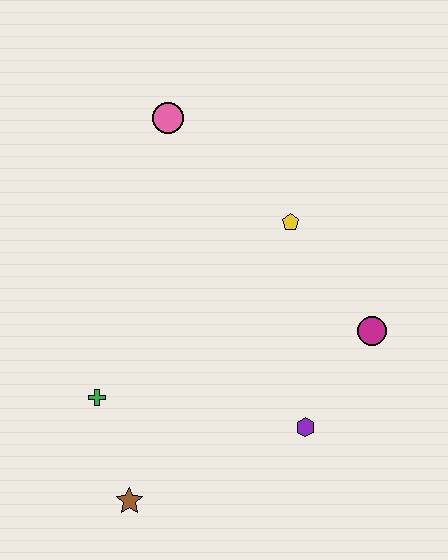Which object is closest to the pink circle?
The yellow pentagon is closest to the pink circle.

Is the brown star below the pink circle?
Yes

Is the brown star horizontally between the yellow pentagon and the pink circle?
No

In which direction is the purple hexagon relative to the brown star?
The purple hexagon is to the right of the brown star.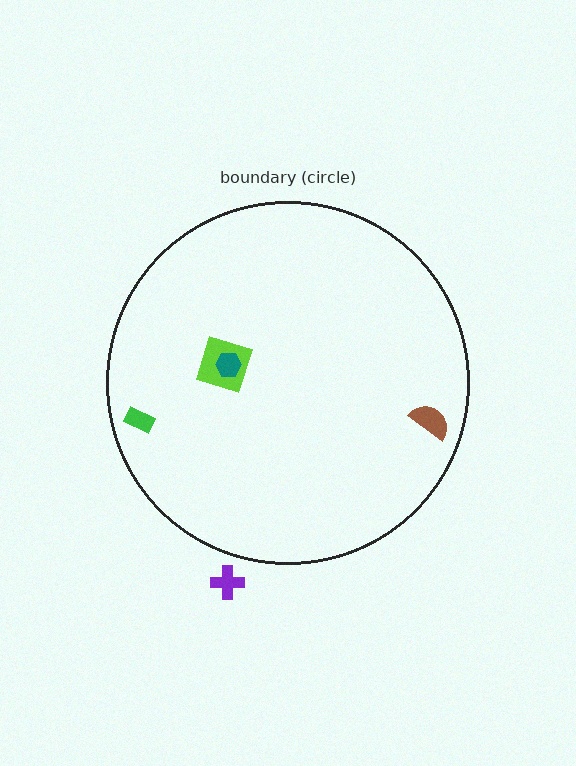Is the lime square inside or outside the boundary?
Inside.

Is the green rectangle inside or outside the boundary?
Inside.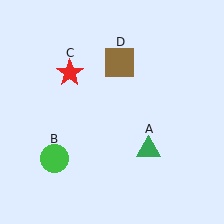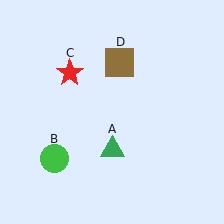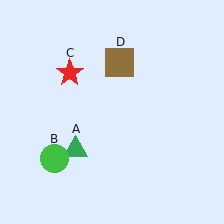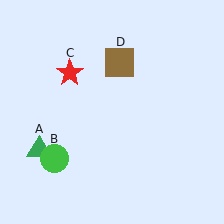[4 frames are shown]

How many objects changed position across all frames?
1 object changed position: green triangle (object A).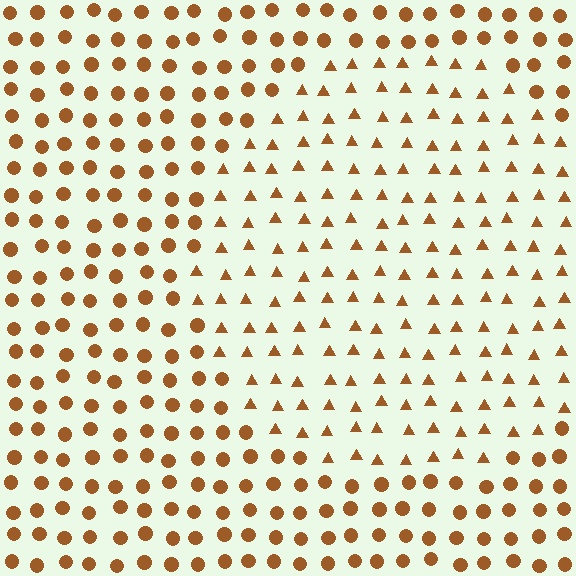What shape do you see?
I see a circle.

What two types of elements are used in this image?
The image uses triangles inside the circle region and circles outside it.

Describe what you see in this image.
The image is filled with small brown elements arranged in a uniform grid. A circle-shaped region contains triangles, while the surrounding area contains circles. The boundary is defined purely by the change in element shape.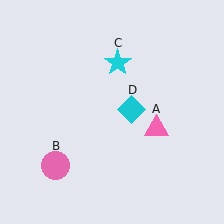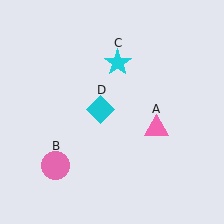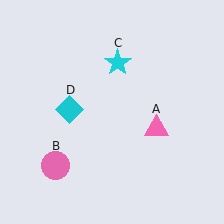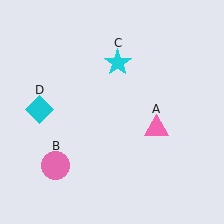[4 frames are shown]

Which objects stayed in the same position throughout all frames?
Pink triangle (object A) and pink circle (object B) and cyan star (object C) remained stationary.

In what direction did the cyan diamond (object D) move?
The cyan diamond (object D) moved left.